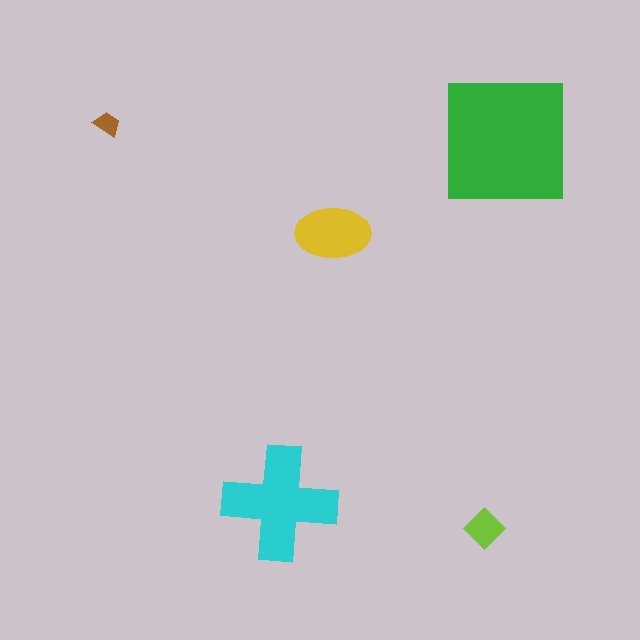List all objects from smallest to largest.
The brown trapezoid, the lime diamond, the yellow ellipse, the cyan cross, the green square.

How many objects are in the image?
There are 5 objects in the image.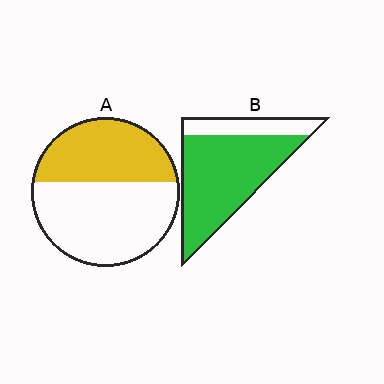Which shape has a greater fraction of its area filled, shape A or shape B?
Shape B.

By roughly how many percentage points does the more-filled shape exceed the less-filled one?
By roughly 35 percentage points (B over A).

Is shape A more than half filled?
No.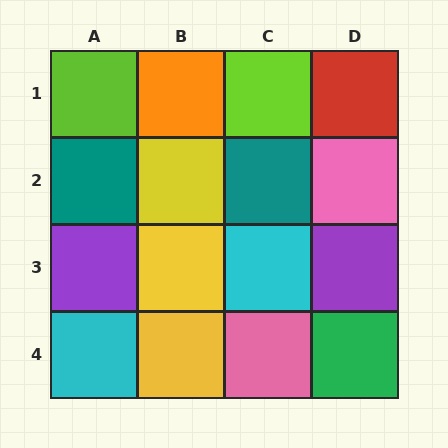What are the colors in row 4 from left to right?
Cyan, yellow, pink, green.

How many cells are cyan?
2 cells are cyan.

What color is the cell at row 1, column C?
Lime.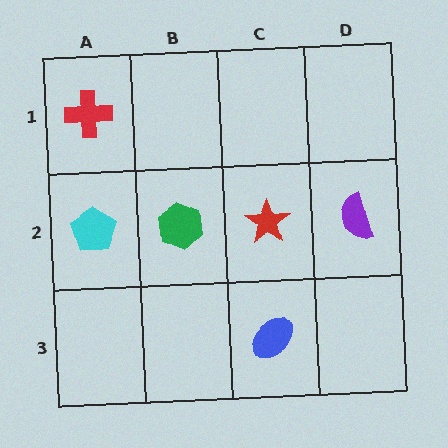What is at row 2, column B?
A green hexagon.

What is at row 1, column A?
A red cross.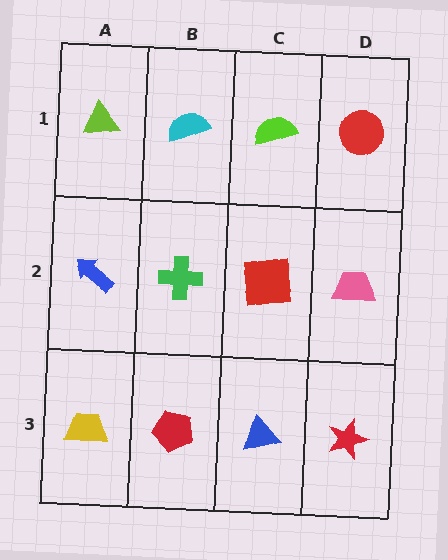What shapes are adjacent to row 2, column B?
A cyan semicircle (row 1, column B), a red pentagon (row 3, column B), a blue arrow (row 2, column A), a red square (row 2, column C).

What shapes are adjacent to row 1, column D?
A pink trapezoid (row 2, column D), a lime semicircle (row 1, column C).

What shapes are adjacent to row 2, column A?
A lime triangle (row 1, column A), a yellow trapezoid (row 3, column A), a green cross (row 2, column B).